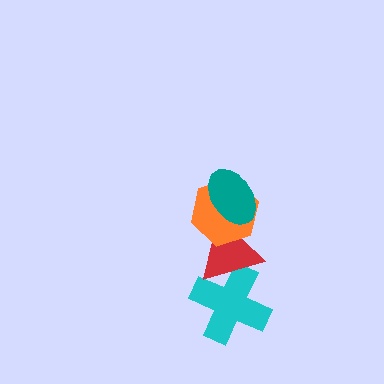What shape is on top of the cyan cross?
The red triangle is on top of the cyan cross.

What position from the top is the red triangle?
The red triangle is 3rd from the top.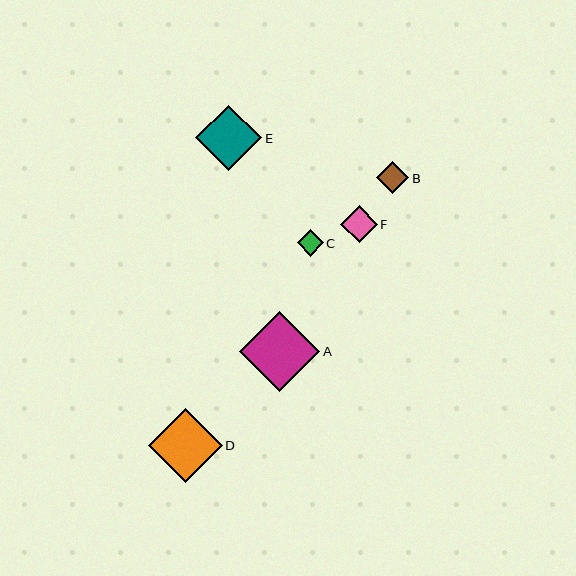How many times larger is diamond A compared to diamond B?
Diamond A is approximately 2.5 times the size of diamond B.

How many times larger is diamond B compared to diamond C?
Diamond B is approximately 1.2 times the size of diamond C.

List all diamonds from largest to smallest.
From largest to smallest: A, D, E, F, B, C.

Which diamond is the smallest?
Diamond C is the smallest with a size of approximately 26 pixels.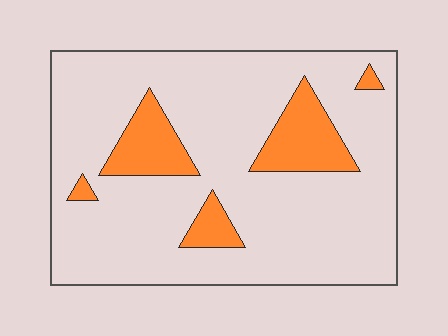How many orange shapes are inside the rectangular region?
5.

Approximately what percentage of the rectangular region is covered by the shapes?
Approximately 15%.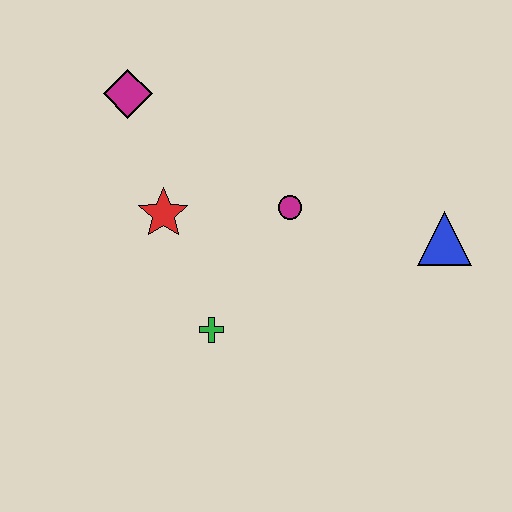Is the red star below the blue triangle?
No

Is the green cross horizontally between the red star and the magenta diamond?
No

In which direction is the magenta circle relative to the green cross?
The magenta circle is above the green cross.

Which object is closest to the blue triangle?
The magenta circle is closest to the blue triangle.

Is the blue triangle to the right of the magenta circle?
Yes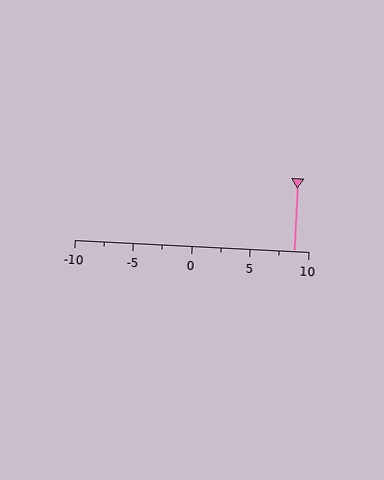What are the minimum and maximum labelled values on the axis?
The axis runs from -10 to 10.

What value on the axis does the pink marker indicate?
The marker indicates approximately 8.8.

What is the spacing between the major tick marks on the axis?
The major ticks are spaced 5 apart.